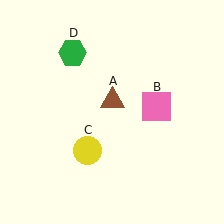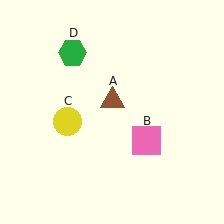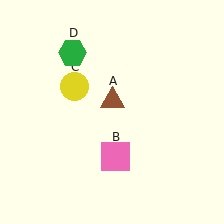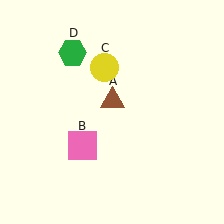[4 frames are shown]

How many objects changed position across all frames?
2 objects changed position: pink square (object B), yellow circle (object C).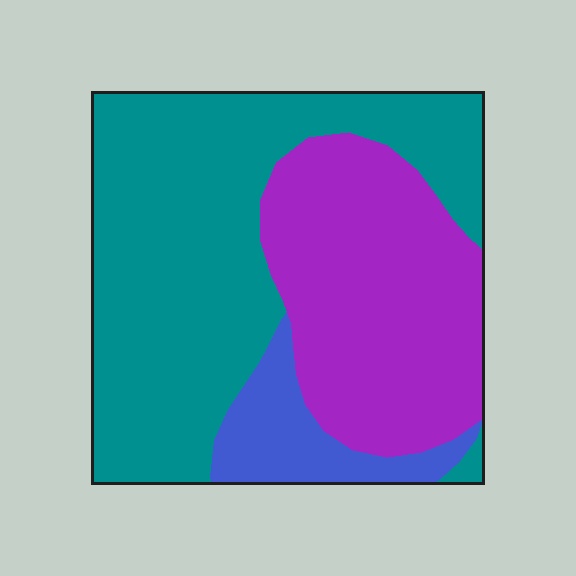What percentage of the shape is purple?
Purple takes up about three eighths (3/8) of the shape.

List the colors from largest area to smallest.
From largest to smallest: teal, purple, blue.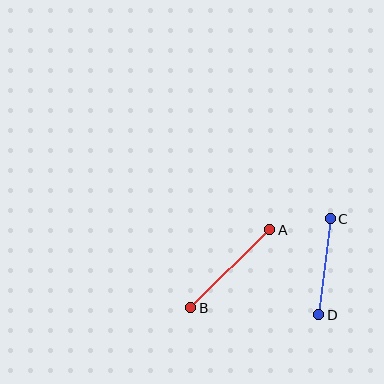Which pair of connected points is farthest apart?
Points A and B are farthest apart.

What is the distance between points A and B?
The distance is approximately 111 pixels.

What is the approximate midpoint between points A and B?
The midpoint is at approximately (230, 269) pixels.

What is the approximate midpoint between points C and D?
The midpoint is at approximately (324, 267) pixels.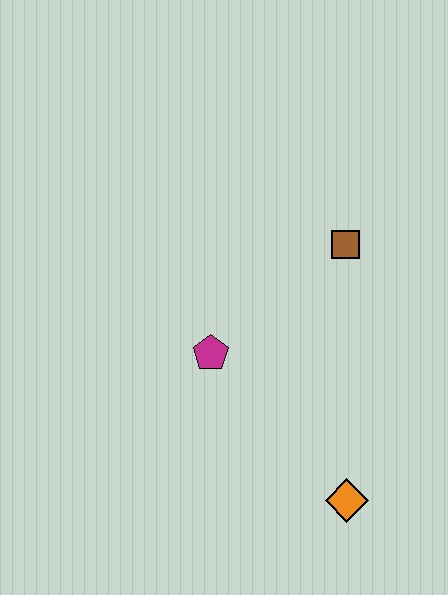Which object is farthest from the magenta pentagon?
The orange diamond is farthest from the magenta pentagon.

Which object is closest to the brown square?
The magenta pentagon is closest to the brown square.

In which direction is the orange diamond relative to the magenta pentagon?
The orange diamond is below the magenta pentagon.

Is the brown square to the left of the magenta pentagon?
No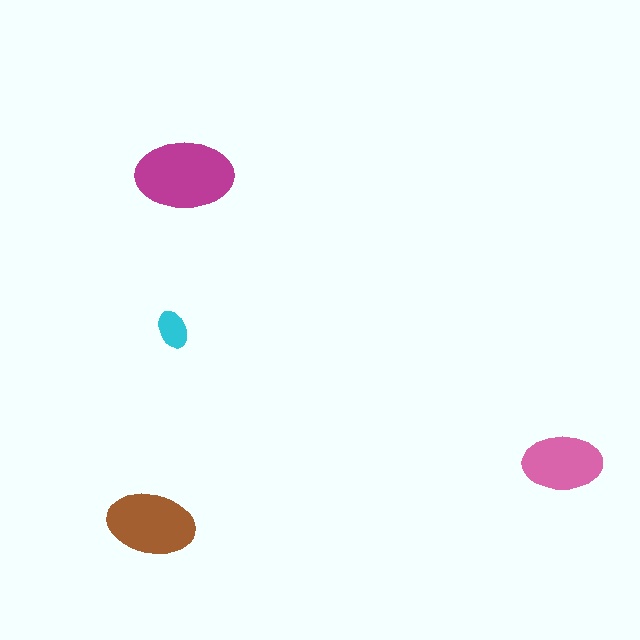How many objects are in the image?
There are 4 objects in the image.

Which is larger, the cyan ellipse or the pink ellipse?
The pink one.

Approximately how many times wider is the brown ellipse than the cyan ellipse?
About 2.5 times wider.